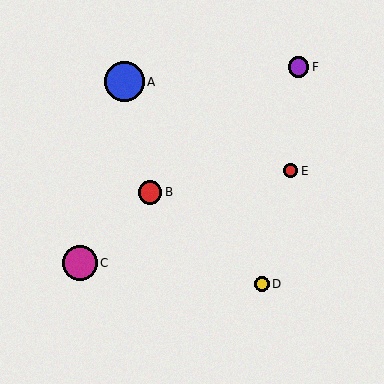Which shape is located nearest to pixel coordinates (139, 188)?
The red circle (labeled B) at (150, 192) is nearest to that location.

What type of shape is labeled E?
Shape E is a red circle.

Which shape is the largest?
The blue circle (labeled A) is the largest.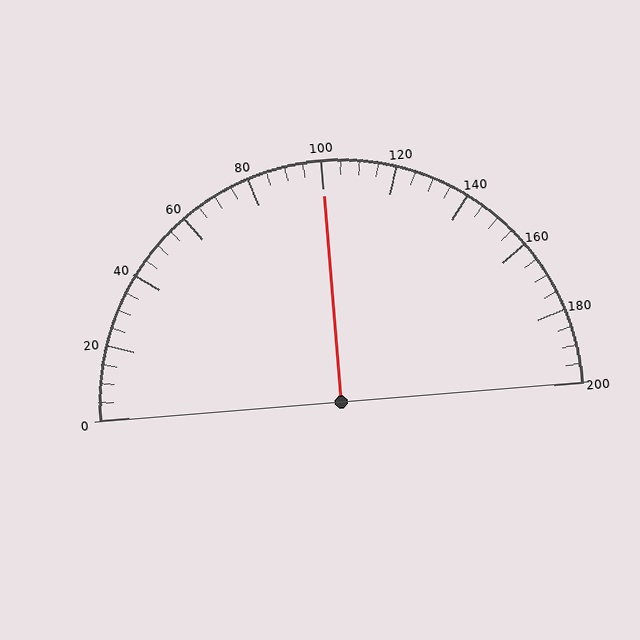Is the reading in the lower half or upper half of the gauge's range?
The reading is in the upper half of the range (0 to 200).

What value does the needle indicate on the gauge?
The needle indicates approximately 100.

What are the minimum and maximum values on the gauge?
The gauge ranges from 0 to 200.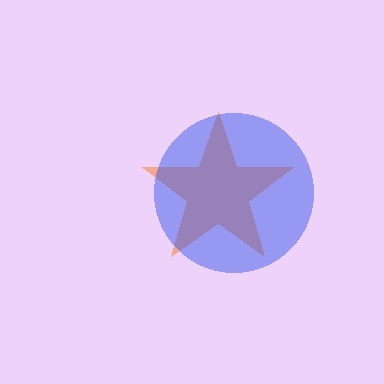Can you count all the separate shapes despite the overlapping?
Yes, there are 2 separate shapes.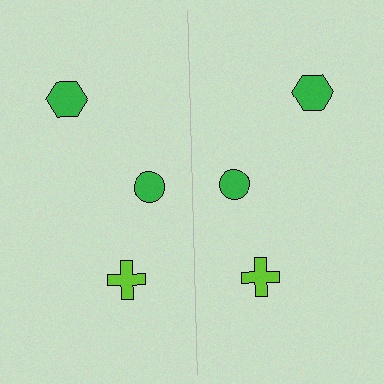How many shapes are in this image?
There are 6 shapes in this image.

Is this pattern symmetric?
Yes, this pattern has bilateral (reflection) symmetry.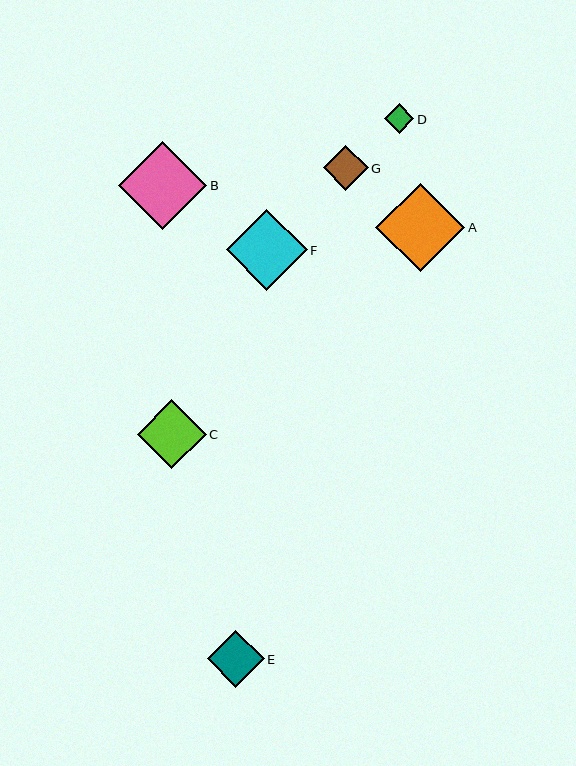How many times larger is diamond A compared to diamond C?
Diamond A is approximately 1.3 times the size of diamond C.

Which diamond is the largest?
Diamond A is the largest with a size of approximately 89 pixels.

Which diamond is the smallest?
Diamond D is the smallest with a size of approximately 29 pixels.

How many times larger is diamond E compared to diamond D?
Diamond E is approximately 1.9 times the size of diamond D.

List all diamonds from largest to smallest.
From largest to smallest: A, B, F, C, E, G, D.